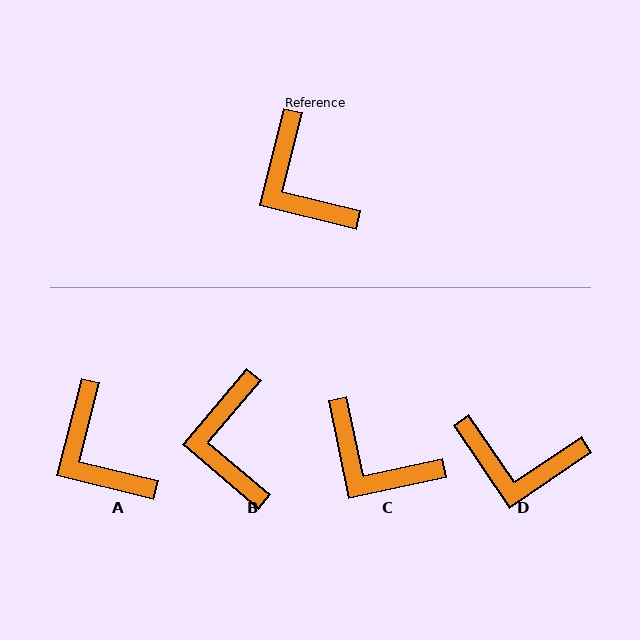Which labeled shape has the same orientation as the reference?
A.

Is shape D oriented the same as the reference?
No, it is off by about 48 degrees.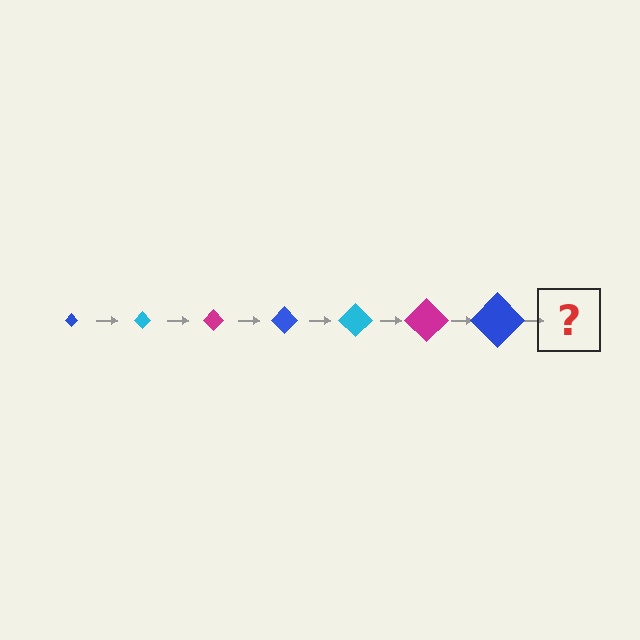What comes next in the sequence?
The next element should be a cyan diamond, larger than the previous one.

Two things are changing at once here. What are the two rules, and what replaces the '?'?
The two rules are that the diamond grows larger each step and the color cycles through blue, cyan, and magenta. The '?' should be a cyan diamond, larger than the previous one.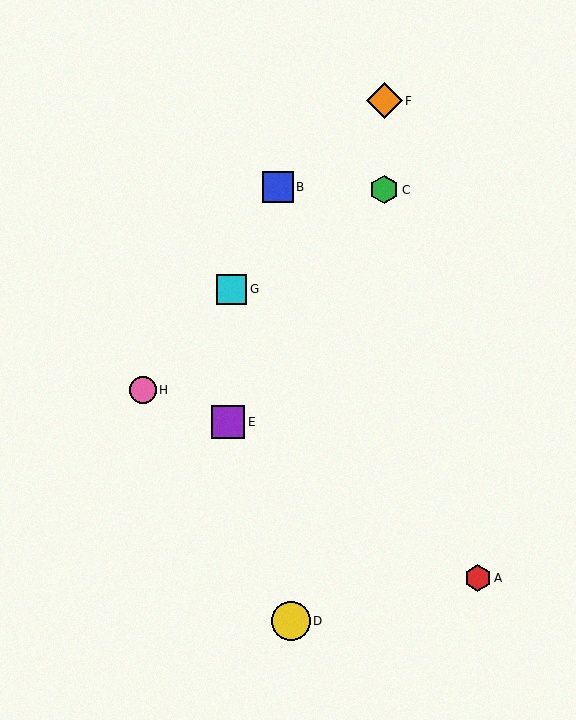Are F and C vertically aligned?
Yes, both are at x≈384.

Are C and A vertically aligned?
No, C is at x≈384 and A is at x≈478.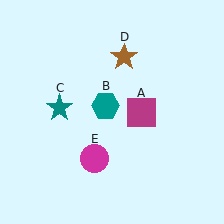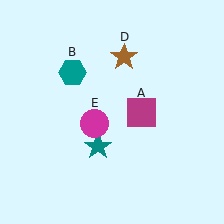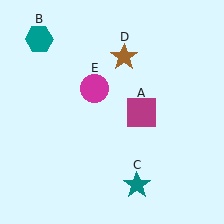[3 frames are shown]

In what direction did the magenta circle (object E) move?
The magenta circle (object E) moved up.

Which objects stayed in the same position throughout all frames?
Magenta square (object A) and brown star (object D) remained stationary.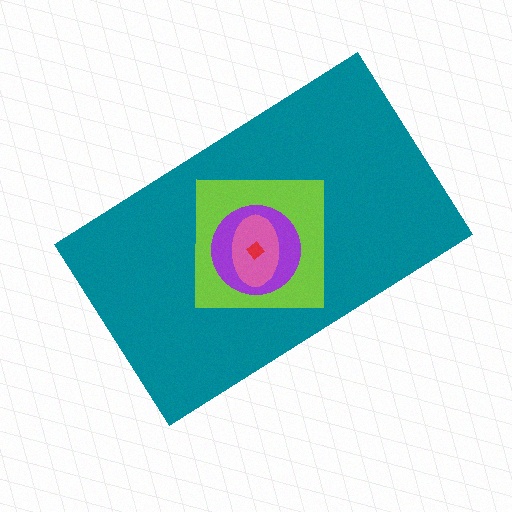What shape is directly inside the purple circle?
The pink ellipse.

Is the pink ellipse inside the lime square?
Yes.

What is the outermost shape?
The teal rectangle.